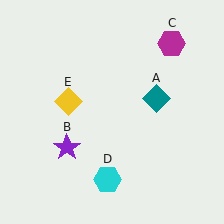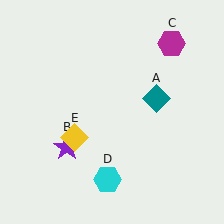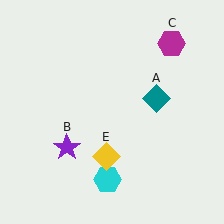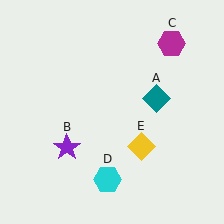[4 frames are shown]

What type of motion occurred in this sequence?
The yellow diamond (object E) rotated counterclockwise around the center of the scene.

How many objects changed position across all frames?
1 object changed position: yellow diamond (object E).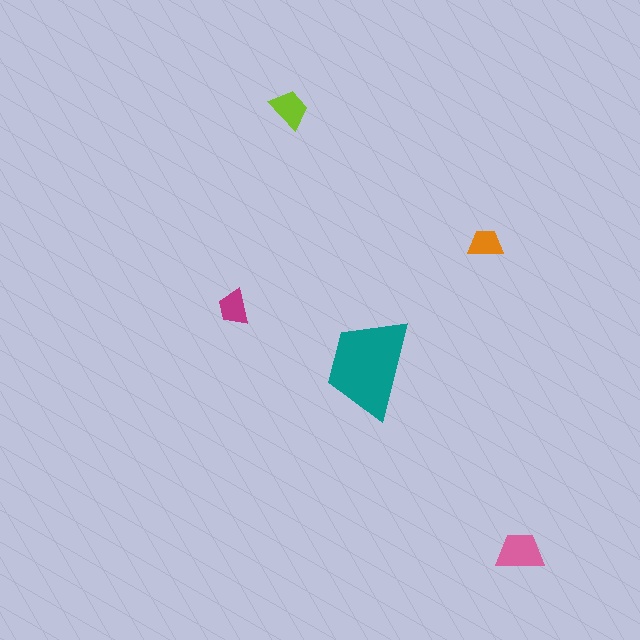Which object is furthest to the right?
The pink trapezoid is rightmost.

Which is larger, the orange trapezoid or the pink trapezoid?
The pink one.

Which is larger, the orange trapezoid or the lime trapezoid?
The lime one.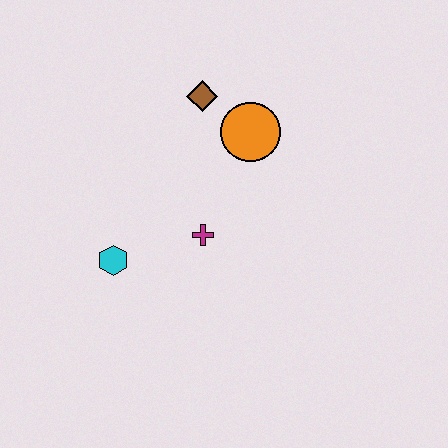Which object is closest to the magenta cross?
The cyan hexagon is closest to the magenta cross.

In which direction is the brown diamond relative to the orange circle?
The brown diamond is to the left of the orange circle.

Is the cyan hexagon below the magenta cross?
Yes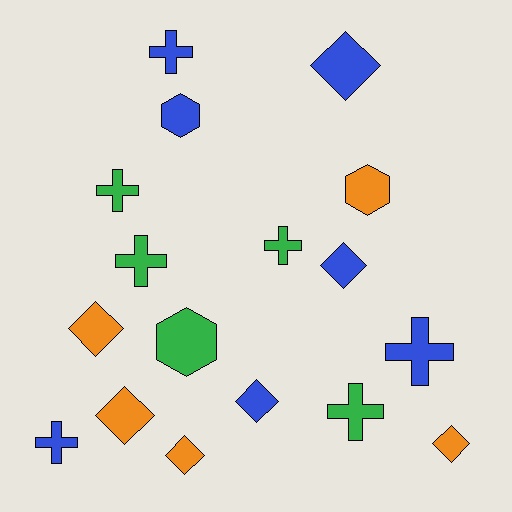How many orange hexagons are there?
There is 1 orange hexagon.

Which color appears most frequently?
Blue, with 7 objects.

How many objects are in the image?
There are 17 objects.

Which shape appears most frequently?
Diamond, with 7 objects.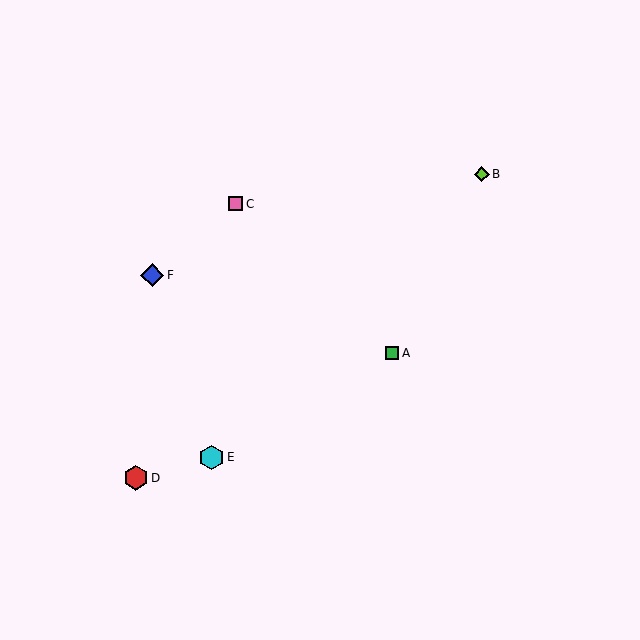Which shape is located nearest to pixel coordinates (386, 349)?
The green square (labeled A) at (392, 353) is nearest to that location.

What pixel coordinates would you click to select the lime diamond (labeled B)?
Click at (482, 174) to select the lime diamond B.